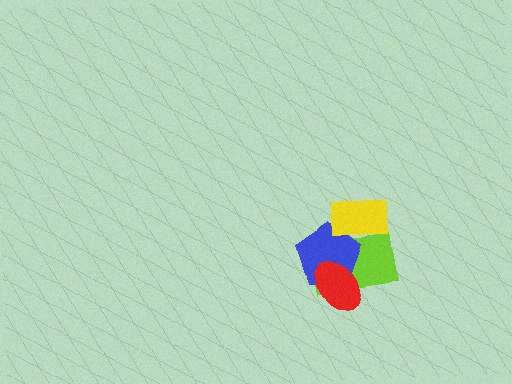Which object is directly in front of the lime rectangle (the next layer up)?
The blue pentagon is directly in front of the lime rectangle.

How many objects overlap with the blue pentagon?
3 objects overlap with the blue pentagon.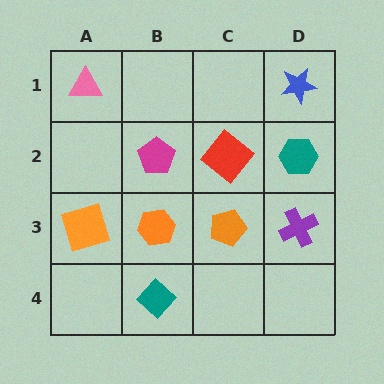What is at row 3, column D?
A purple cross.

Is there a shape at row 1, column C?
No, that cell is empty.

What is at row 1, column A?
A pink triangle.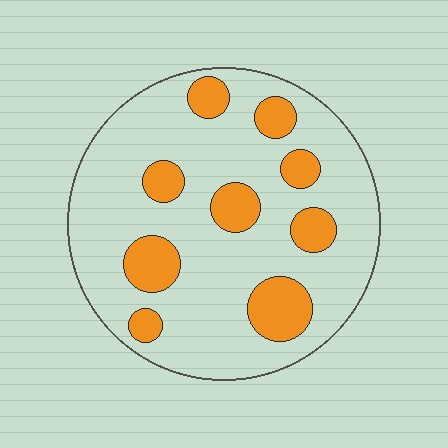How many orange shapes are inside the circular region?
9.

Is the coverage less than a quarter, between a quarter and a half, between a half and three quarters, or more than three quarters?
Less than a quarter.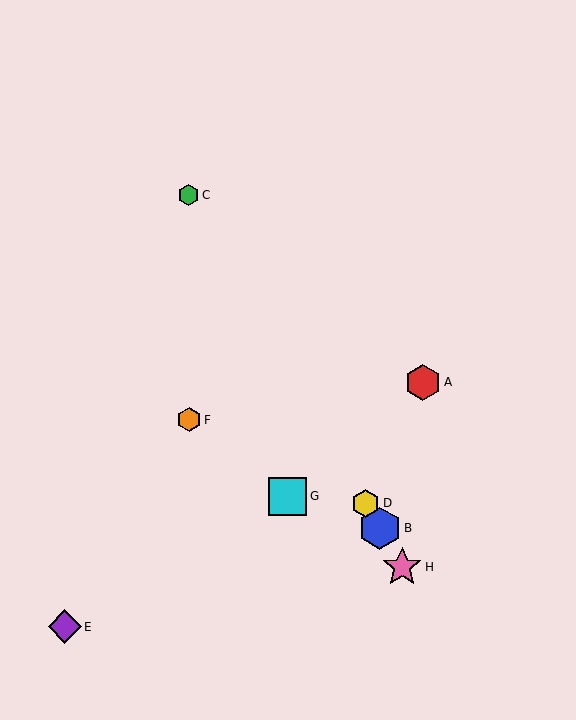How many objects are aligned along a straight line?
4 objects (B, C, D, H) are aligned along a straight line.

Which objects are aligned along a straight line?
Objects B, C, D, H are aligned along a straight line.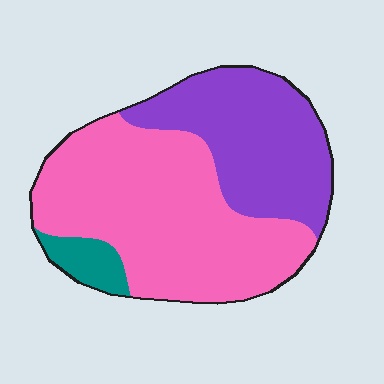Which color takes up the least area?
Teal, at roughly 5%.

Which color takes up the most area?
Pink, at roughly 60%.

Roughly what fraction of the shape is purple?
Purple takes up about three eighths (3/8) of the shape.